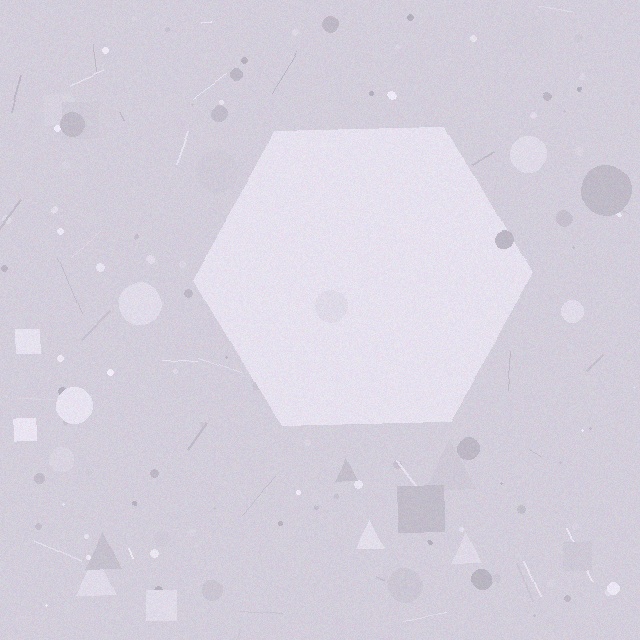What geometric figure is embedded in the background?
A hexagon is embedded in the background.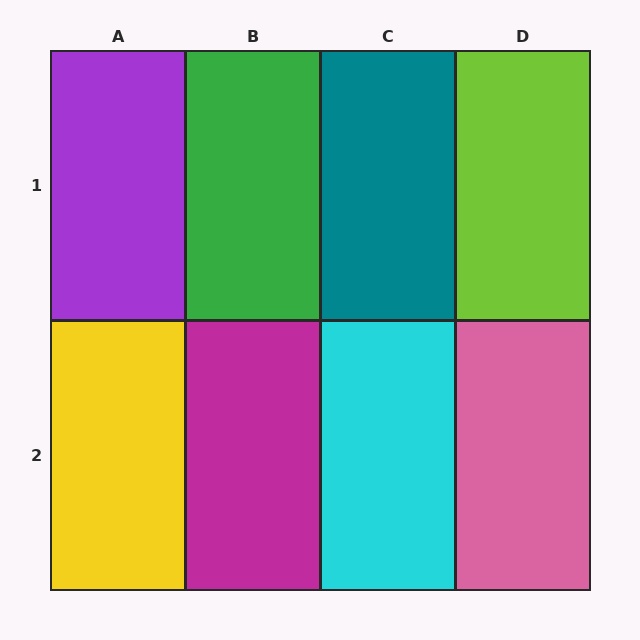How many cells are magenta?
1 cell is magenta.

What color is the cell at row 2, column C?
Cyan.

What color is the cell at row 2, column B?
Magenta.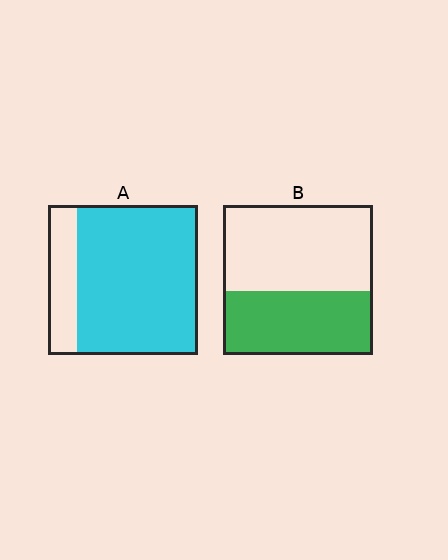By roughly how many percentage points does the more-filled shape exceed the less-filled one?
By roughly 40 percentage points (A over B).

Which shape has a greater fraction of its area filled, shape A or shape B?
Shape A.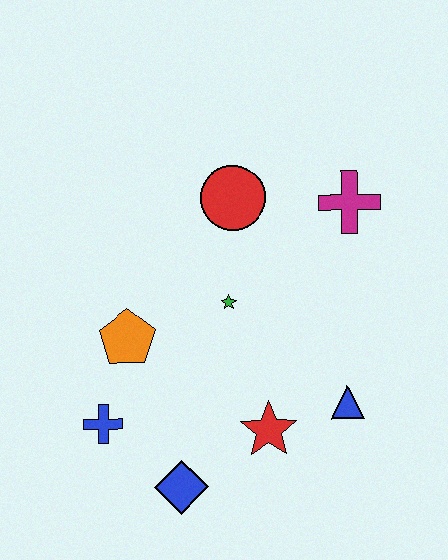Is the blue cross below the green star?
Yes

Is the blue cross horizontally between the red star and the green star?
No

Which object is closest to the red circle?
The green star is closest to the red circle.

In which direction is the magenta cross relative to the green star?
The magenta cross is to the right of the green star.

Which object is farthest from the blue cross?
The magenta cross is farthest from the blue cross.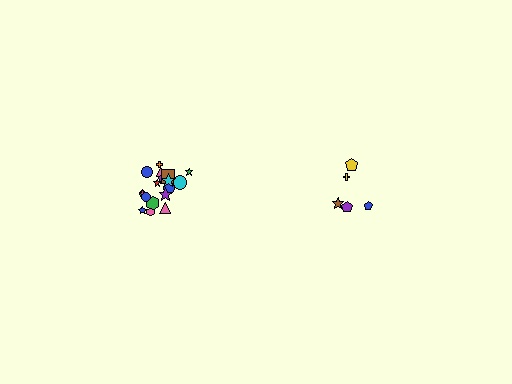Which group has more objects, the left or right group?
The left group.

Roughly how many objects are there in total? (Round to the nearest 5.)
Roughly 25 objects in total.